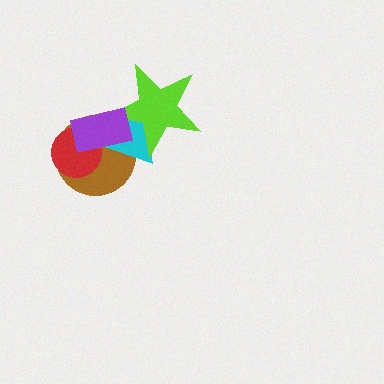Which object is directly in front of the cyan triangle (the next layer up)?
The lime star is directly in front of the cyan triangle.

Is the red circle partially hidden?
Yes, it is partially covered by another shape.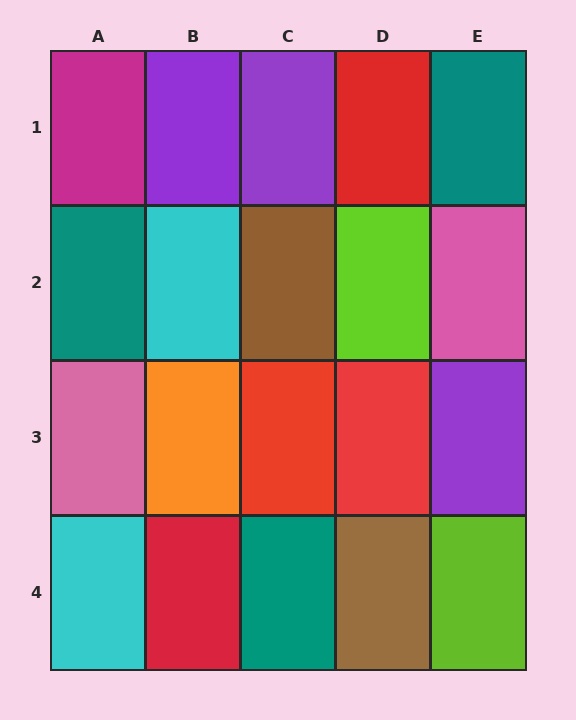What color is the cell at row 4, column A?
Cyan.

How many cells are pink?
2 cells are pink.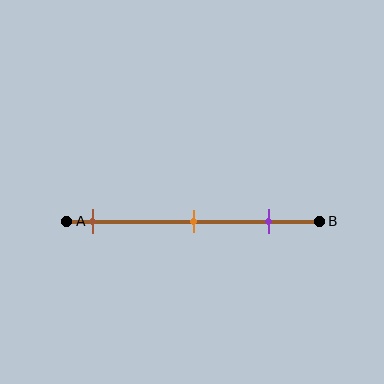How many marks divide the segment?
There are 3 marks dividing the segment.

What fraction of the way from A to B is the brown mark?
The brown mark is approximately 10% (0.1) of the way from A to B.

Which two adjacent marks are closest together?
The orange and purple marks are the closest adjacent pair.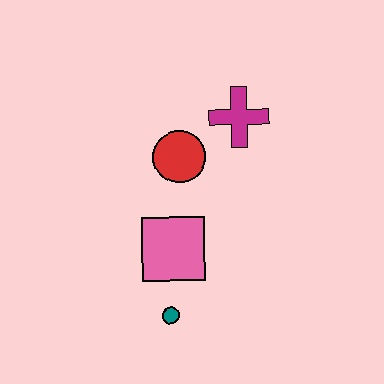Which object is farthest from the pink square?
The magenta cross is farthest from the pink square.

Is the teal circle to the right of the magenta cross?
No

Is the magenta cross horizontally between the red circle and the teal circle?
No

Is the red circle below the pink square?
No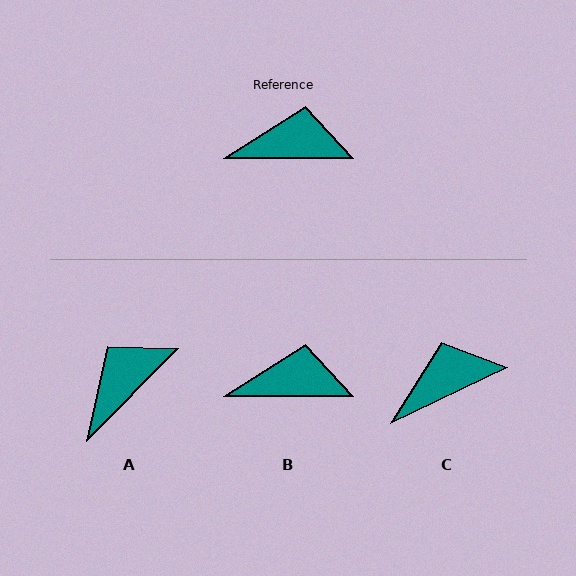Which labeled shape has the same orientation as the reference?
B.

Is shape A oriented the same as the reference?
No, it is off by about 46 degrees.